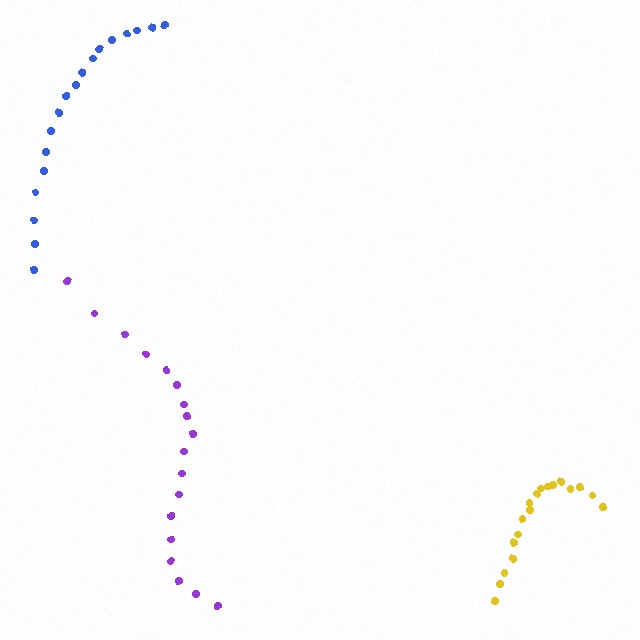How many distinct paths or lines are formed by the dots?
There are 3 distinct paths.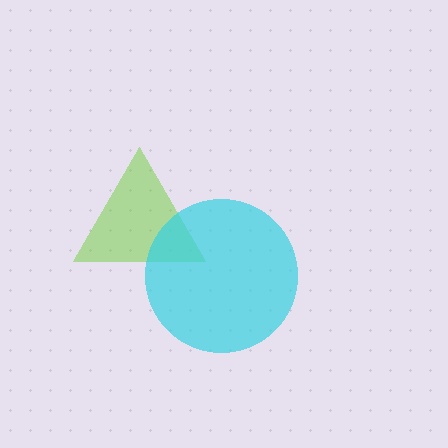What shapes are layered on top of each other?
The layered shapes are: a lime triangle, a cyan circle.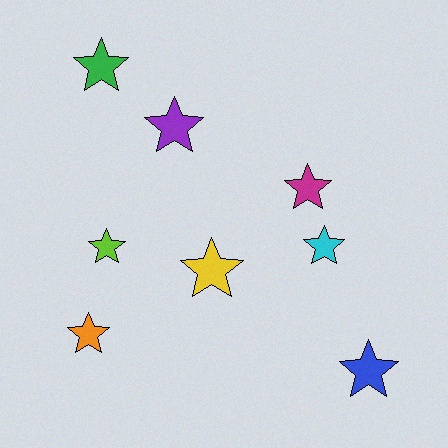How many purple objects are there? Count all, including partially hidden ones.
There is 1 purple object.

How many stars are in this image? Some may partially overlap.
There are 8 stars.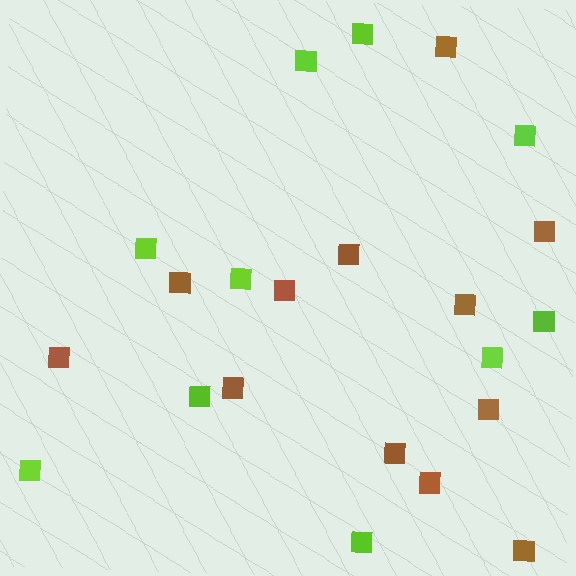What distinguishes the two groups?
There are 2 groups: one group of brown squares (12) and one group of lime squares (10).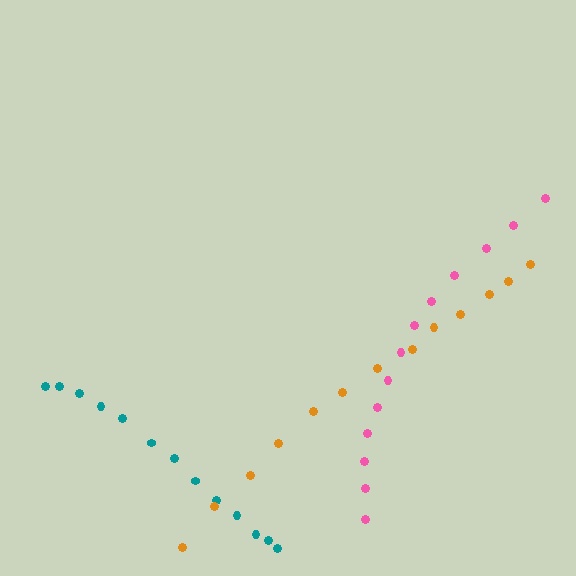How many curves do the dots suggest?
There are 3 distinct paths.